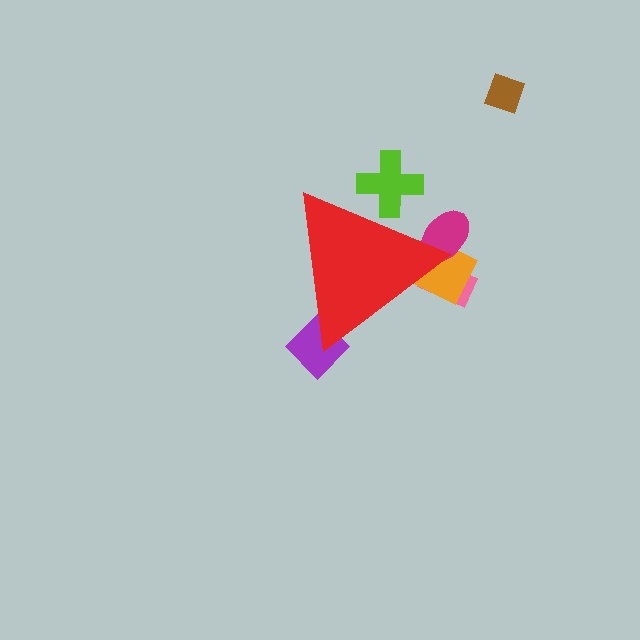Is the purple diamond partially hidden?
Yes, the purple diamond is partially hidden behind the red triangle.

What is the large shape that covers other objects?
A red triangle.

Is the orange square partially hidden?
Yes, the orange square is partially hidden behind the red triangle.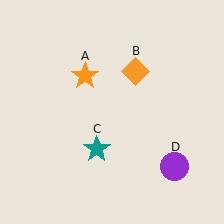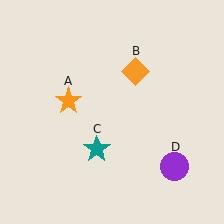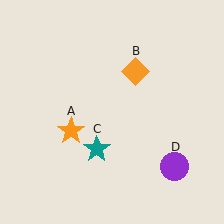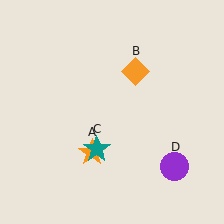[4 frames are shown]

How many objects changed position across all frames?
1 object changed position: orange star (object A).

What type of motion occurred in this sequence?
The orange star (object A) rotated counterclockwise around the center of the scene.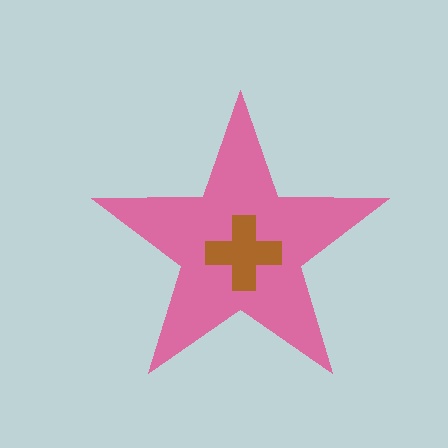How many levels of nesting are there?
2.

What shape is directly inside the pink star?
The brown cross.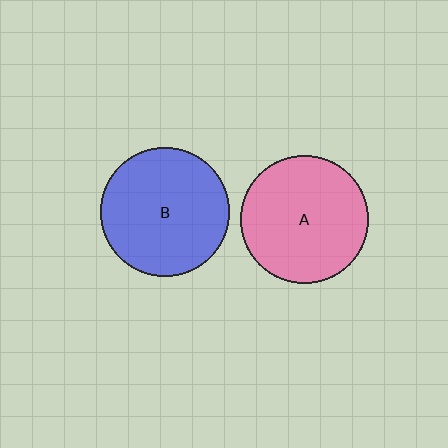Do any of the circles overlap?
No, none of the circles overlap.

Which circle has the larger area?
Circle B (blue).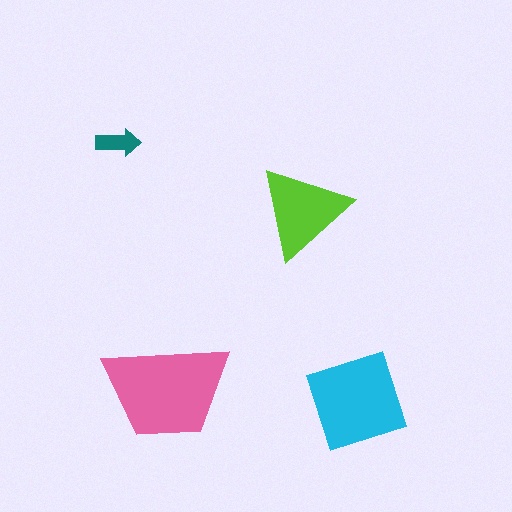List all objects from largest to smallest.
The pink trapezoid, the cyan diamond, the lime triangle, the teal arrow.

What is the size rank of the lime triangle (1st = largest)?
3rd.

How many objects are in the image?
There are 4 objects in the image.